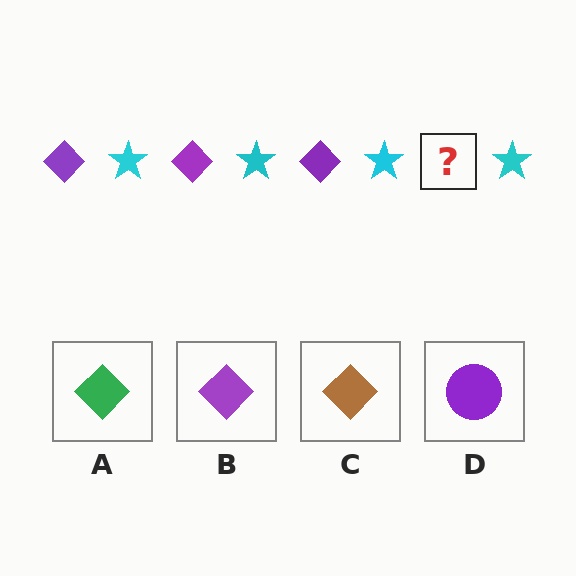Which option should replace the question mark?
Option B.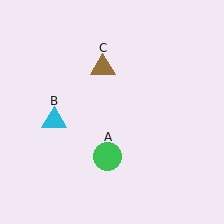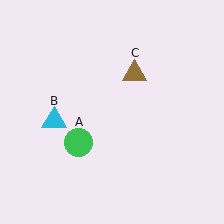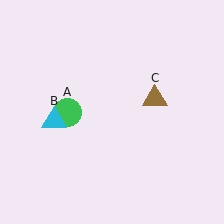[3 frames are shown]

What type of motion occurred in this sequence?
The green circle (object A), brown triangle (object C) rotated clockwise around the center of the scene.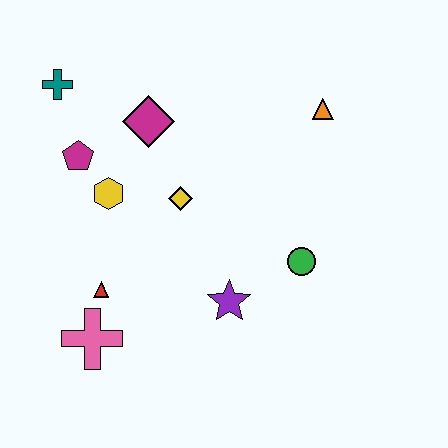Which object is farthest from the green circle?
The teal cross is farthest from the green circle.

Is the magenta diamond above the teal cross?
No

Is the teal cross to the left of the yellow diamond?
Yes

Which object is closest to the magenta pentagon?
The yellow hexagon is closest to the magenta pentagon.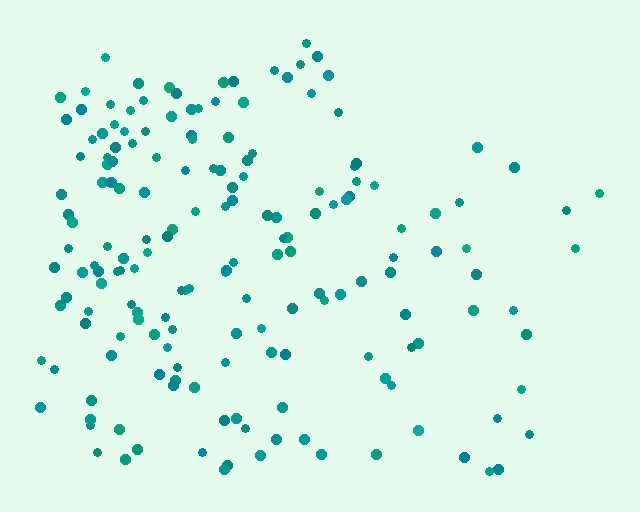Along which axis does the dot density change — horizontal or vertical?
Horizontal.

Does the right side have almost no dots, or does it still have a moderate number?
Still a moderate number, just noticeably fewer than the left.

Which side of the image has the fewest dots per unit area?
The right.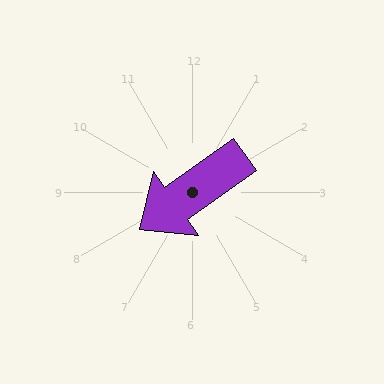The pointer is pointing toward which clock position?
Roughly 8 o'clock.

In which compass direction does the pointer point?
Southwest.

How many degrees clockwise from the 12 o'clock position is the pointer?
Approximately 235 degrees.